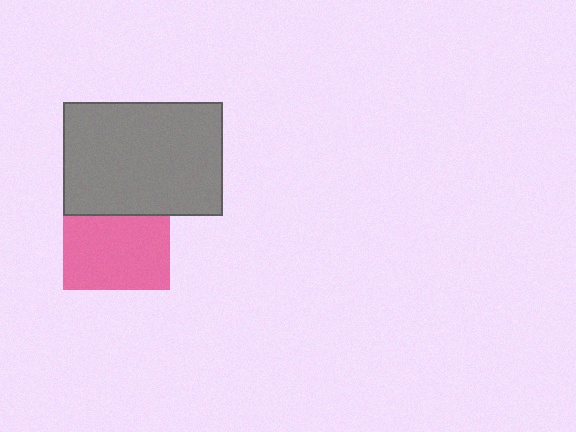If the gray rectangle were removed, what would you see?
You would see the complete pink square.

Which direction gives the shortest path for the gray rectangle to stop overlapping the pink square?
Moving up gives the shortest separation.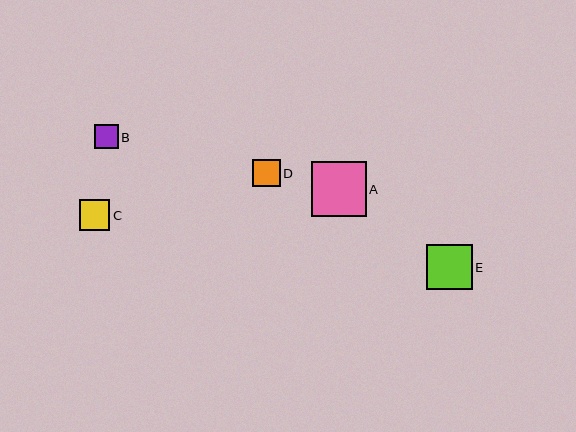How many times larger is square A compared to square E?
Square A is approximately 1.2 times the size of square E.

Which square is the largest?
Square A is the largest with a size of approximately 55 pixels.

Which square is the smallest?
Square B is the smallest with a size of approximately 24 pixels.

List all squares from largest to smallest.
From largest to smallest: A, E, C, D, B.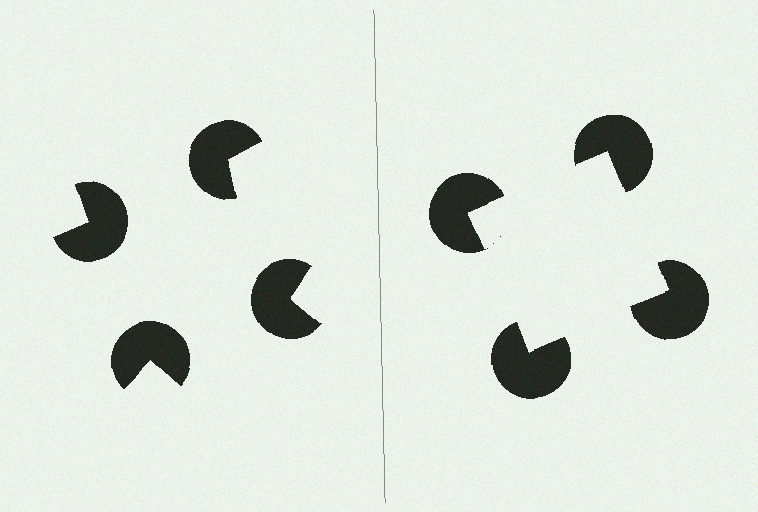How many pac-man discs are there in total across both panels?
8 — 4 on each side.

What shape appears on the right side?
An illusory square.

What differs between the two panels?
The pac-man discs are positioned identically on both sides; only the wedge orientations differ. On the right they align to a square; on the left they are misaligned.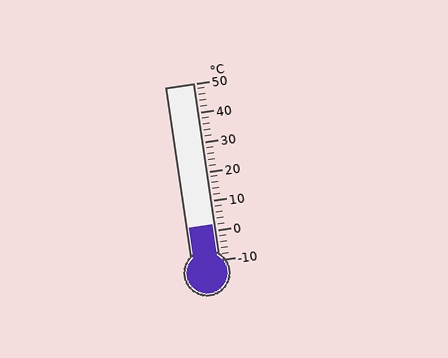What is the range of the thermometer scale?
The thermometer scale ranges from -10°C to 50°C.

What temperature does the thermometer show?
The thermometer shows approximately 2°C.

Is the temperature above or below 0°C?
The temperature is above 0°C.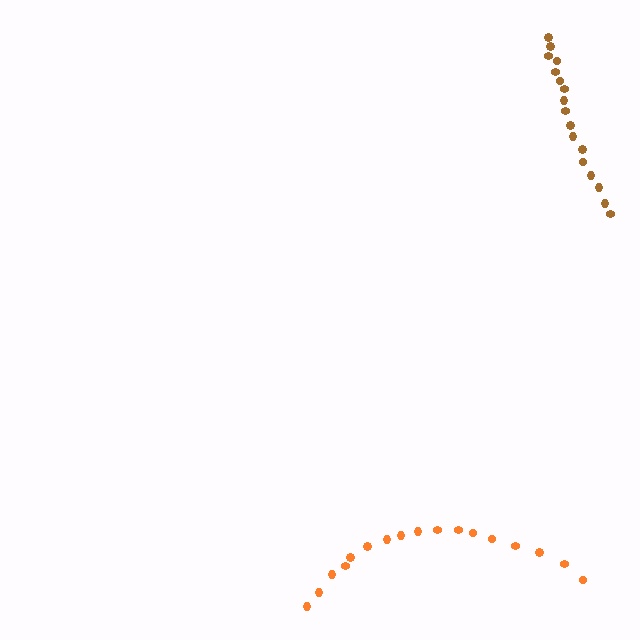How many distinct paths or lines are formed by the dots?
There are 2 distinct paths.